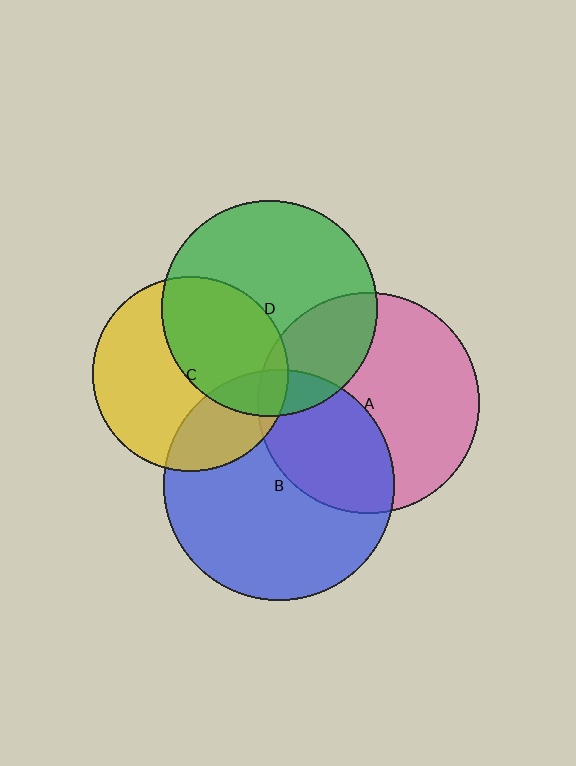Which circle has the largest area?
Circle B (blue).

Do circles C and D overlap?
Yes.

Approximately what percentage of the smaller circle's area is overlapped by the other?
Approximately 45%.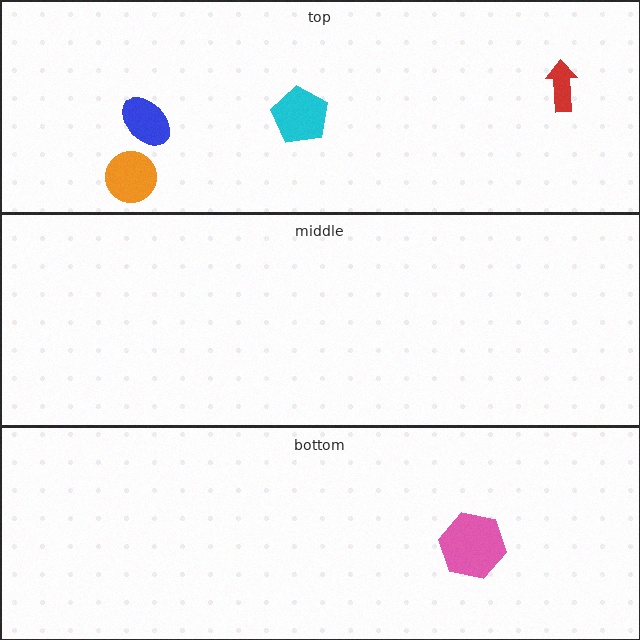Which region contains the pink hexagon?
The bottom region.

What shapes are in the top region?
The blue ellipse, the red arrow, the cyan pentagon, the orange circle.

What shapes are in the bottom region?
The pink hexagon.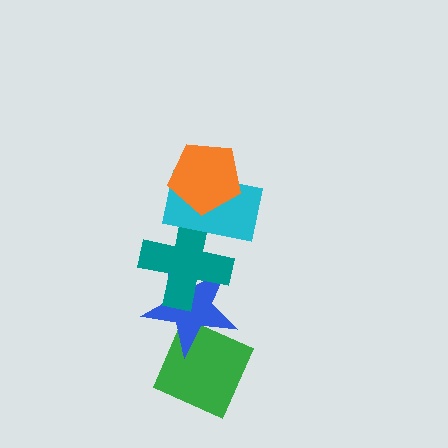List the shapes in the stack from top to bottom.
From top to bottom: the orange pentagon, the cyan rectangle, the teal cross, the blue star, the green diamond.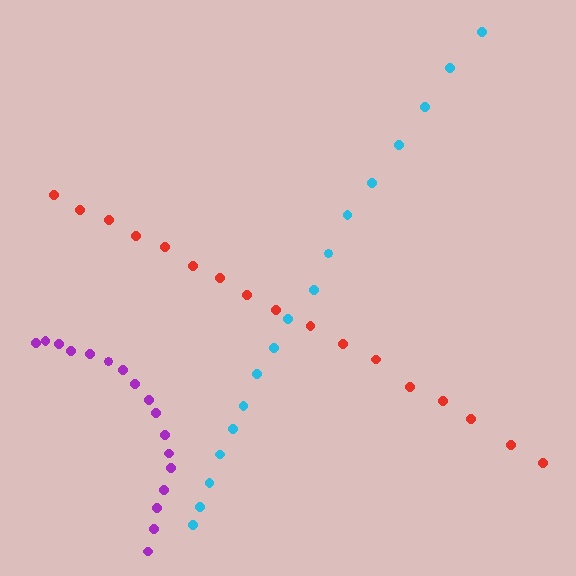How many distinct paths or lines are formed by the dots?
There are 3 distinct paths.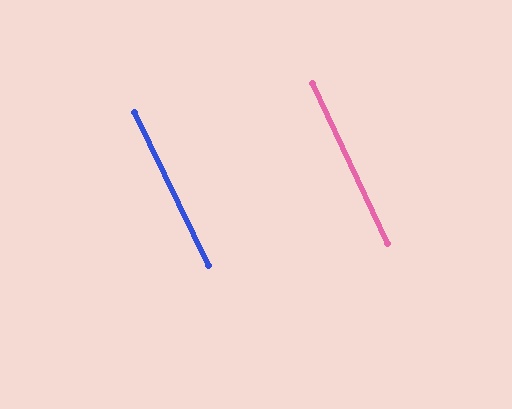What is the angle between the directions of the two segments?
Approximately 1 degree.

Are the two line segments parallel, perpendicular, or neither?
Parallel — their directions differ by only 0.6°.